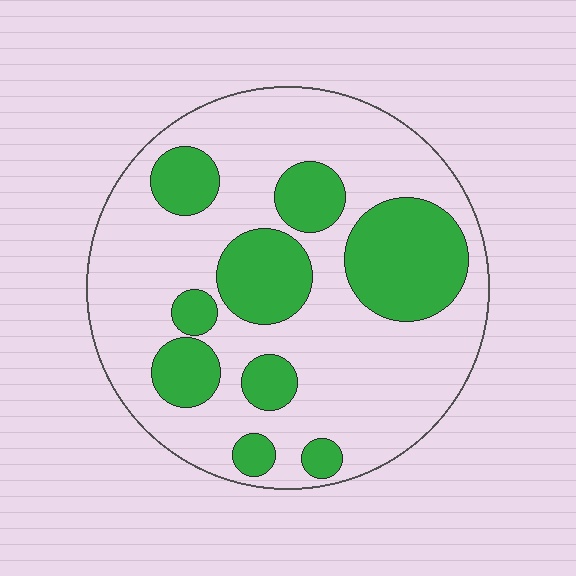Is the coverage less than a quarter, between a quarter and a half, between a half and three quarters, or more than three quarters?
Between a quarter and a half.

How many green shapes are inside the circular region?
9.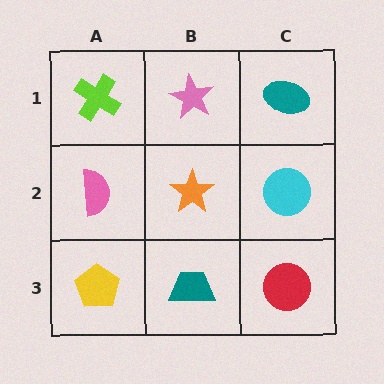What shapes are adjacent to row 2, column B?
A pink star (row 1, column B), a teal trapezoid (row 3, column B), a pink semicircle (row 2, column A), a cyan circle (row 2, column C).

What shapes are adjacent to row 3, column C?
A cyan circle (row 2, column C), a teal trapezoid (row 3, column B).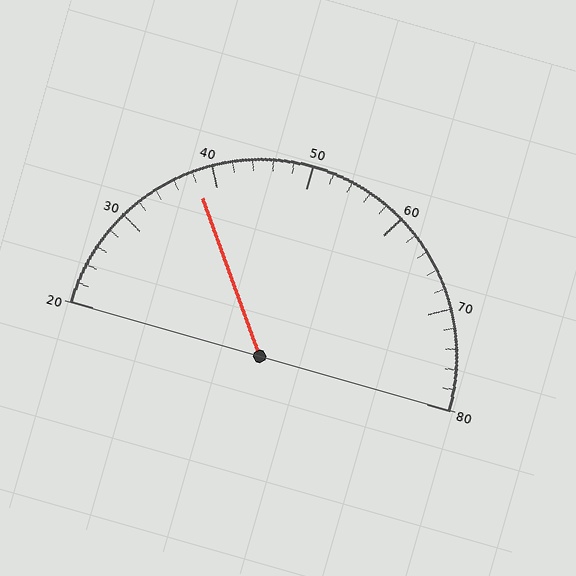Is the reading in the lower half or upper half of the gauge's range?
The reading is in the lower half of the range (20 to 80).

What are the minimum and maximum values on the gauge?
The gauge ranges from 20 to 80.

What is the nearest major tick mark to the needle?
The nearest major tick mark is 40.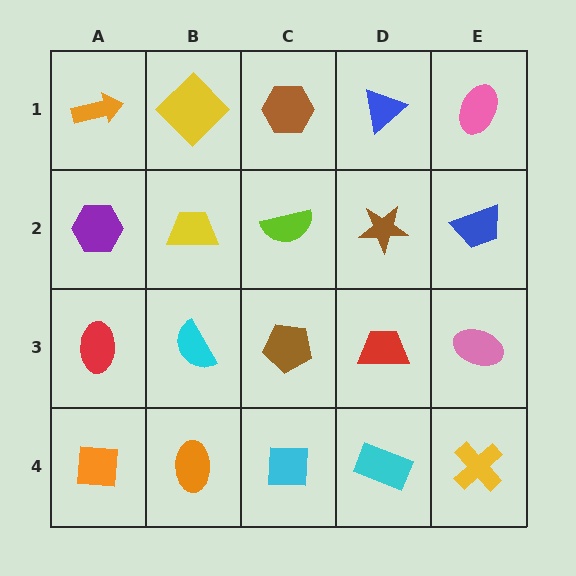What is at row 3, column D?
A red trapezoid.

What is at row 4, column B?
An orange ellipse.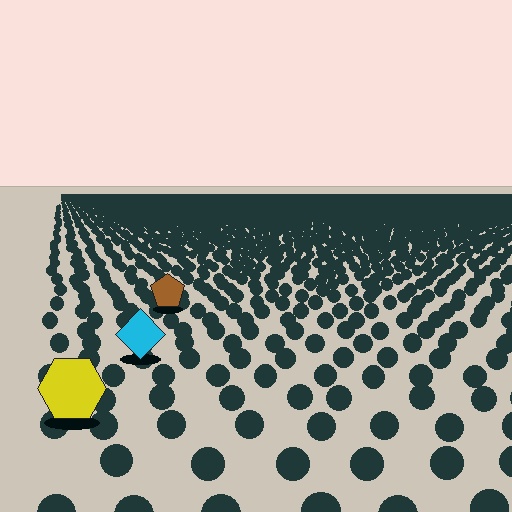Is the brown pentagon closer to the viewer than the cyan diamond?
No. The cyan diamond is closer — you can tell from the texture gradient: the ground texture is coarser near it.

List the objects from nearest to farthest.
From nearest to farthest: the yellow hexagon, the cyan diamond, the brown pentagon.